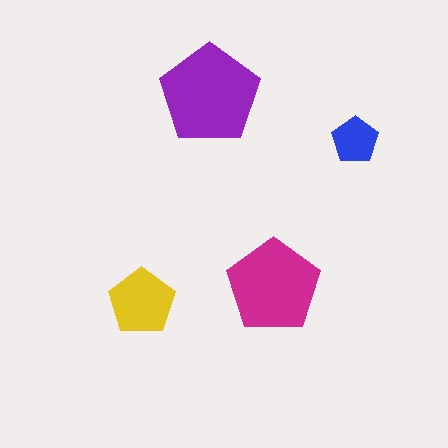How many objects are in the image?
There are 4 objects in the image.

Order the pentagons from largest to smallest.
the purple one, the magenta one, the yellow one, the blue one.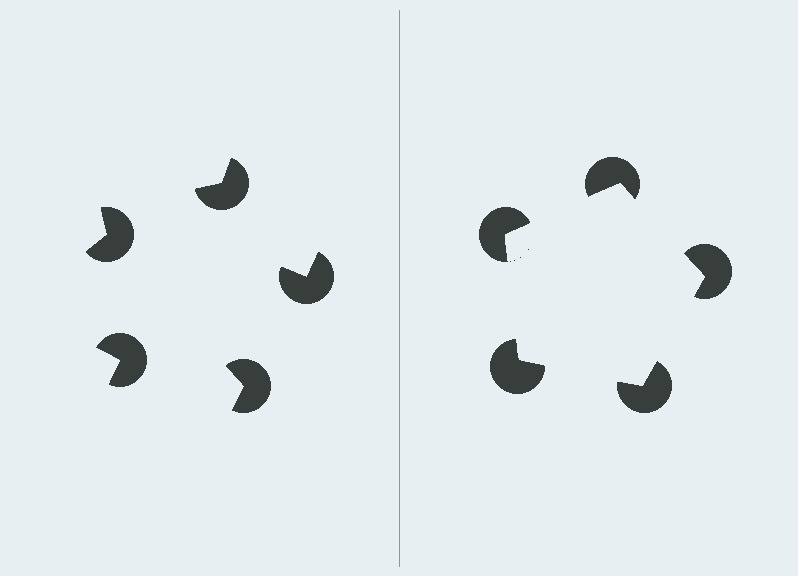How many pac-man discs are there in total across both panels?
10 — 5 on each side.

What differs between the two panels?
The pac-man discs are positioned identically on both sides; only the wedge orientations differ. On the right they align to a pentagon; on the left they are misaligned.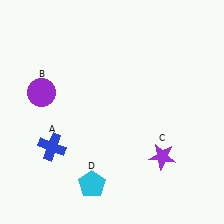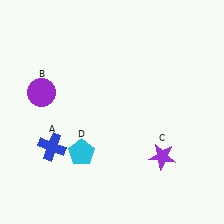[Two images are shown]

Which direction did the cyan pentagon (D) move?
The cyan pentagon (D) moved up.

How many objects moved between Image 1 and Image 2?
1 object moved between the two images.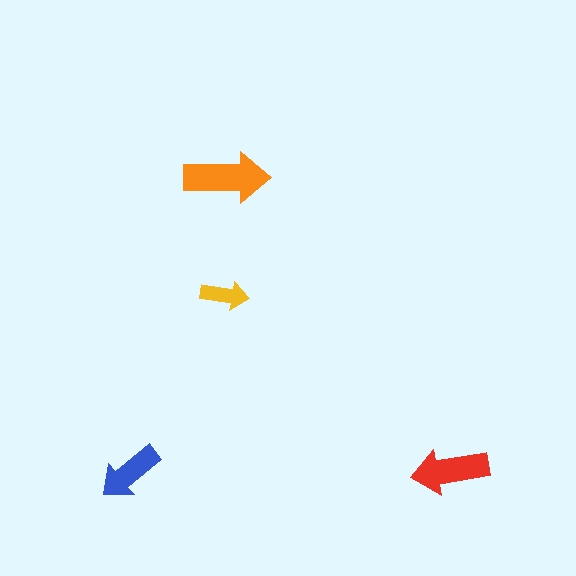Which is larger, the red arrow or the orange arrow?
The orange one.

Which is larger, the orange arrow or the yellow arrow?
The orange one.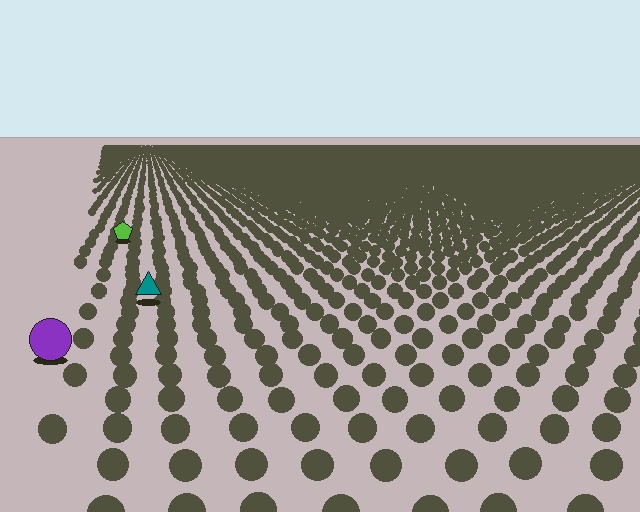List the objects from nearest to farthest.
From nearest to farthest: the purple circle, the teal triangle, the lime pentagon.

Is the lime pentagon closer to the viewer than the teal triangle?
No. The teal triangle is closer — you can tell from the texture gradient: the ground texture is coarser near it.